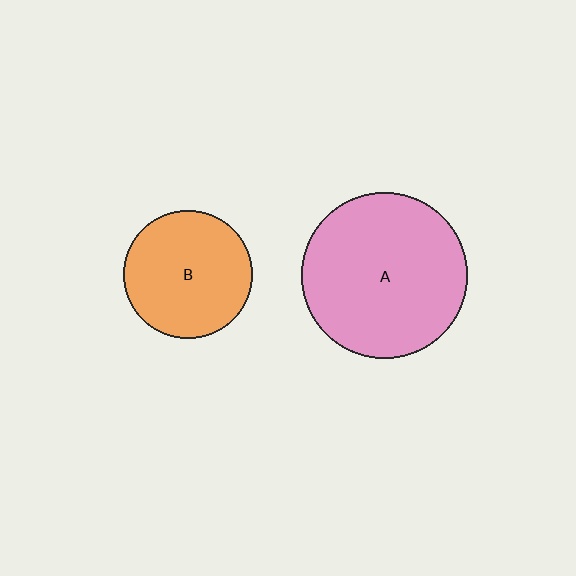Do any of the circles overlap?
No, none of the circles overlap.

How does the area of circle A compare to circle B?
Approximately 1.7 times.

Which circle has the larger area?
Circle A (pink).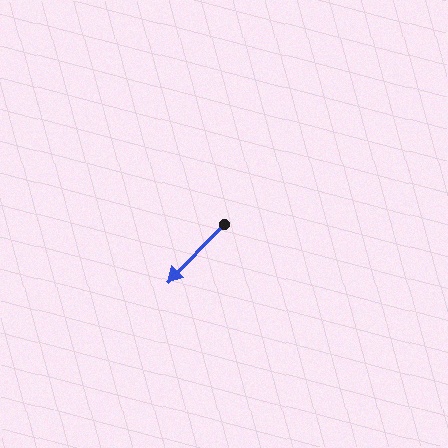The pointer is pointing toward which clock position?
Roughly 7 o'clock.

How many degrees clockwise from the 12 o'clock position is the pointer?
Approximately 224 degrees.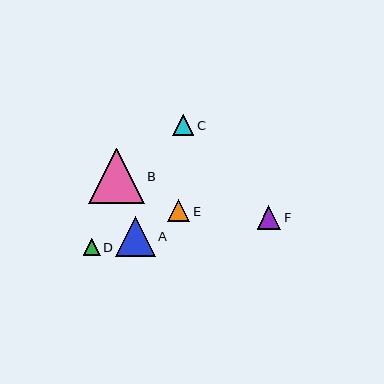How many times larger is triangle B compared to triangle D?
Triangle B is approximately 3.2 times the size of triangle D.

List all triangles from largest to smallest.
From largest to smallest: B, A, F, E, C, D.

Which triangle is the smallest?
Triangle D is the smallest with a size of approximately 17 pixels.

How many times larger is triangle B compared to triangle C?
Triangle B is approximately 2.6 times the size of triangle C.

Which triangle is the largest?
Triangle B is the largest with a size of approximately 55 pixels.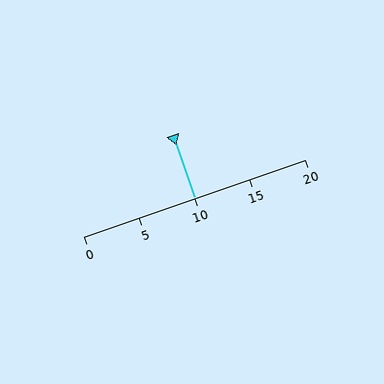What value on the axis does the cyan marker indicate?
The marker indicates approximately 10.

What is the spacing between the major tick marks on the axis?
The major ticks are spaced 5 apart.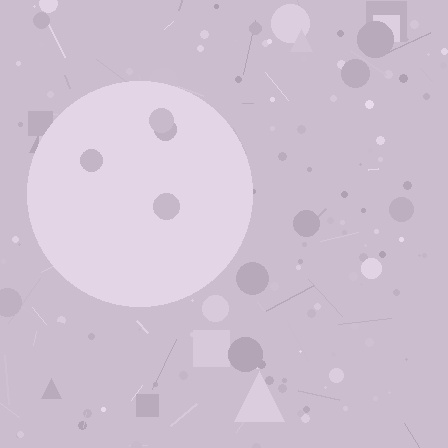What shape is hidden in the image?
A circle is hidden in the image.